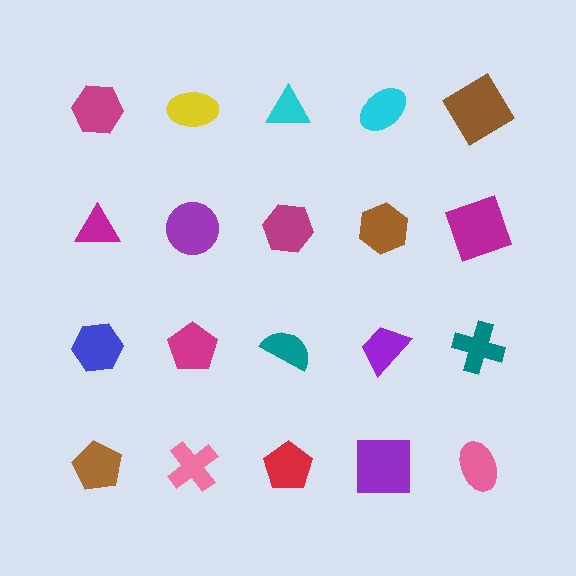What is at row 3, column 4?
A purple trapezoid.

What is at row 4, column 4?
A purple square.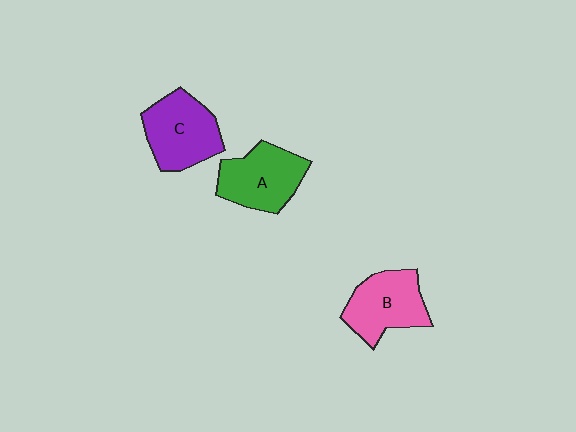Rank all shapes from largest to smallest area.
From largest to smallest: C (purple), A (green), B (pink).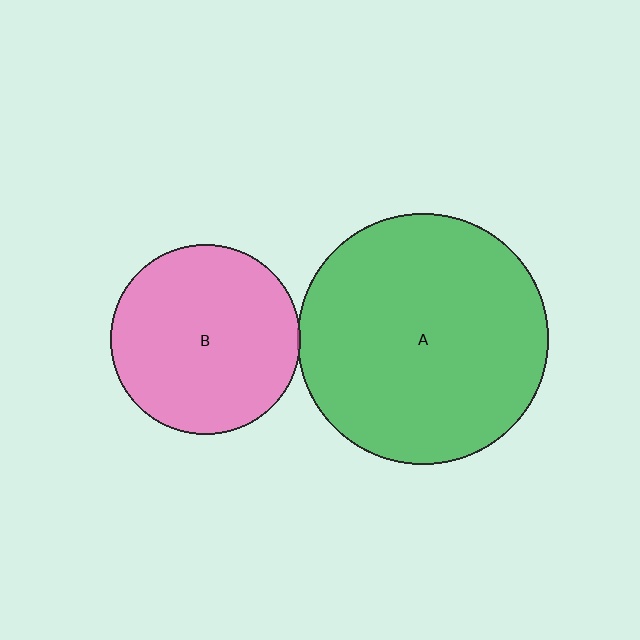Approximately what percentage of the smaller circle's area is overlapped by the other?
Approximately 5%.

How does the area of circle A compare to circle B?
Approximately 1.8 times.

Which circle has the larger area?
Circle A (green).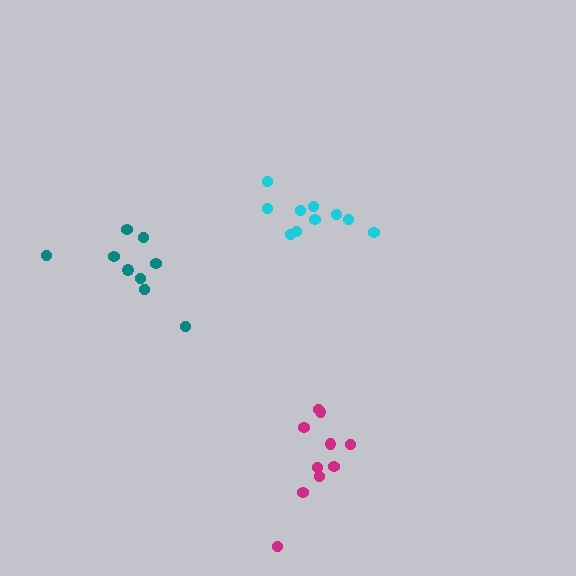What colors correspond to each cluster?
The clusters are colored: magenta, cyan, teal.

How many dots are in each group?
Group 1: 10 dots, Group 2: 10 dots, Group 3: 9 dots (29 total).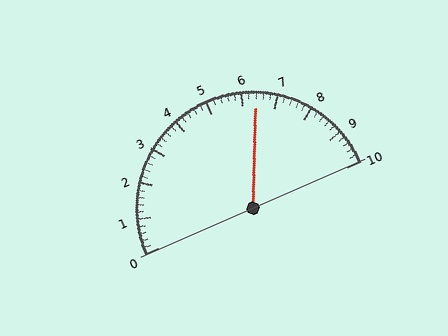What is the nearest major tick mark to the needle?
The nearest major tick mark is 6.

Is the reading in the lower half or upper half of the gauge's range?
The reading is in the upper half of the range (0 to 10).